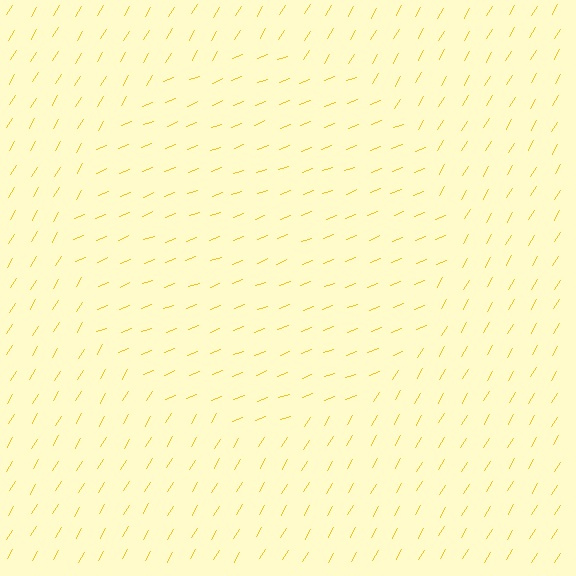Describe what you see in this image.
The image is filled with small yellow line segments. A circle region in the image has lines oriented differently from the surrounding lines, creating a visible texture boundary.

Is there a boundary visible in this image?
Yes, there is a texture boundary formed by a change in line orientation.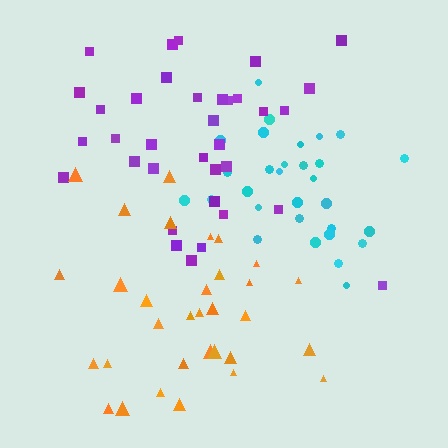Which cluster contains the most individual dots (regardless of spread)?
Purple (35).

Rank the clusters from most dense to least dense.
cyan, purple, orange.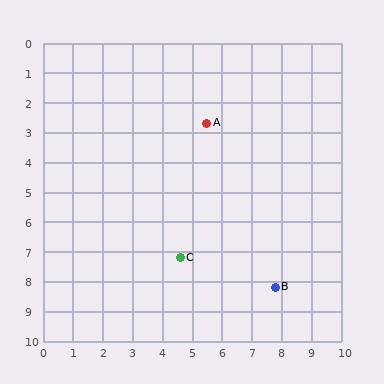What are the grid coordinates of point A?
Point A is at approximately (5.5, 2.7).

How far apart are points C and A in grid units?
Points C and A are about 4.6 grid units apart.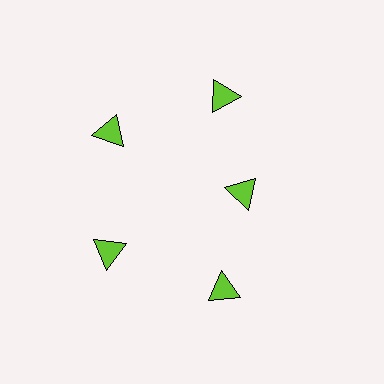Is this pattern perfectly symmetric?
No. The 5 lime triangles are arranged in a ring, but one element near the 3 o'clock position is pulled inward toward the center, breaking the 5-fold rotational symmetry.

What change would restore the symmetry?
The symmetry would be restored by moving it outward, back onto the ring so that all 5 triangles sit at equal angles and equal distance from the center.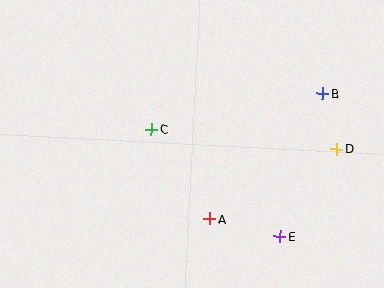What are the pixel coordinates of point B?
Point B is at (322, 94).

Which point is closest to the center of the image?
Point C at (152, 129) is closest to the center.